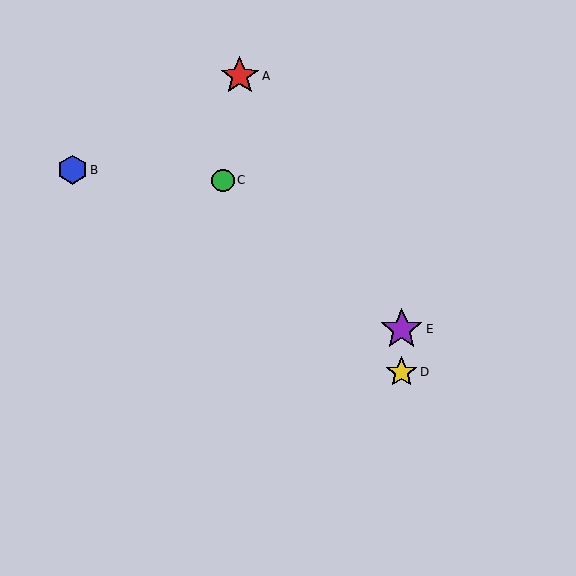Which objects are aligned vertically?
Objects D, E are aligned vertically.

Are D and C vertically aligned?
No, D is at x≈402 and C is at x≈223.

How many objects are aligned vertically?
2 objects (D, E) are aligned vertically.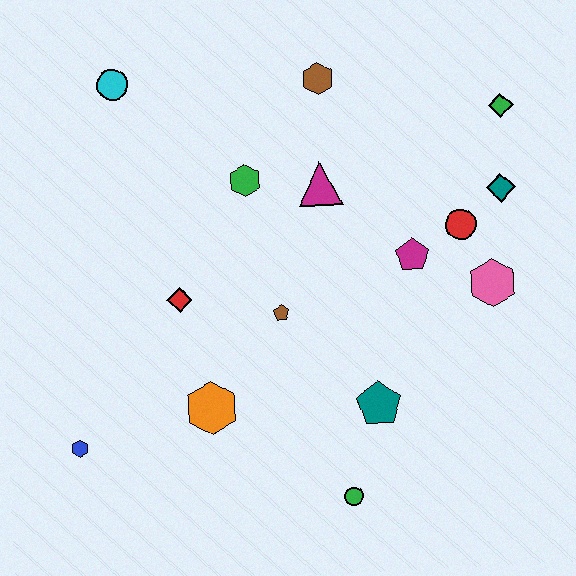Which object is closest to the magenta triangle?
The green hexagon is closest to the magenta triangle.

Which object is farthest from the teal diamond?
The blue hexagon is farthest from the teal diamond.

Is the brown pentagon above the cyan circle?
No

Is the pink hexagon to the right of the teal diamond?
No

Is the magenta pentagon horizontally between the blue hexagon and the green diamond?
Yes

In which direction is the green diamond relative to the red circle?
The green diamond is above the red circle.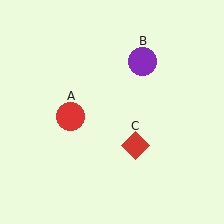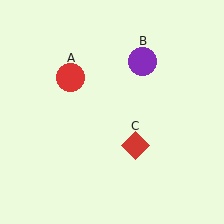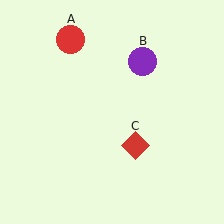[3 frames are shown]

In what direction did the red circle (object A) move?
The red circle (object A) moved up.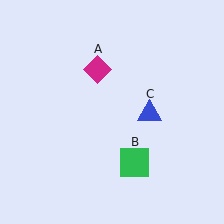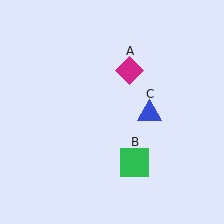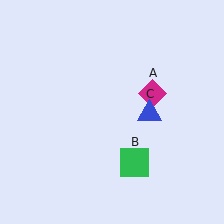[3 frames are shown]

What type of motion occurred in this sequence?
The magenta diamond (object A) rotated clockwise around the center of the scene.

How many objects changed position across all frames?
1 object changed position: magenta diamond (object A).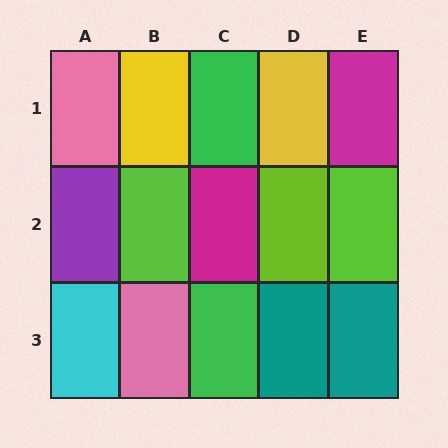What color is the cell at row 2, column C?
Magenta.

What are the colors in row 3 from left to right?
Cyan, pink, green, teal, teal.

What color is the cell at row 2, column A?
Purple.